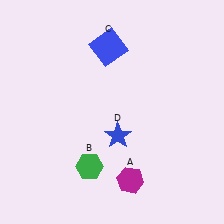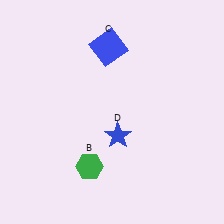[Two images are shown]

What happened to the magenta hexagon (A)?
The magenta hexagon (A) was removed in Image 2. It was in the bottom-right area of Image 1.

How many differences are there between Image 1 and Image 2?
There is 1 difference between the two images.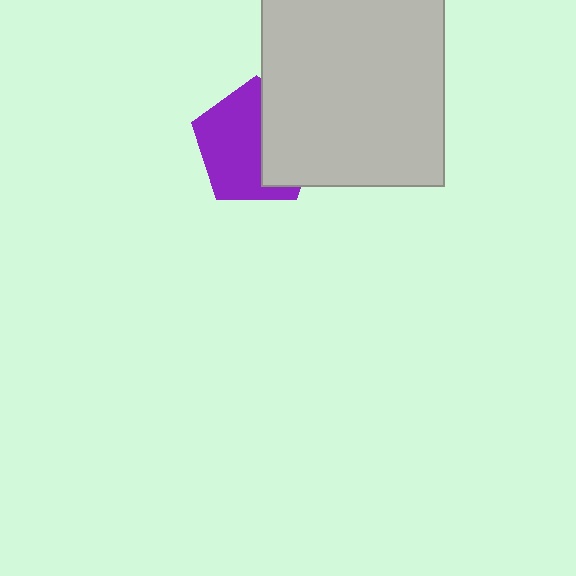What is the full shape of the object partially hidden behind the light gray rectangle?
The partially hidden object is a purple pentagon.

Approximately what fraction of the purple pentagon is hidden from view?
Roughly 41% of the purple pentagon is hidden behind the light gray rectangle.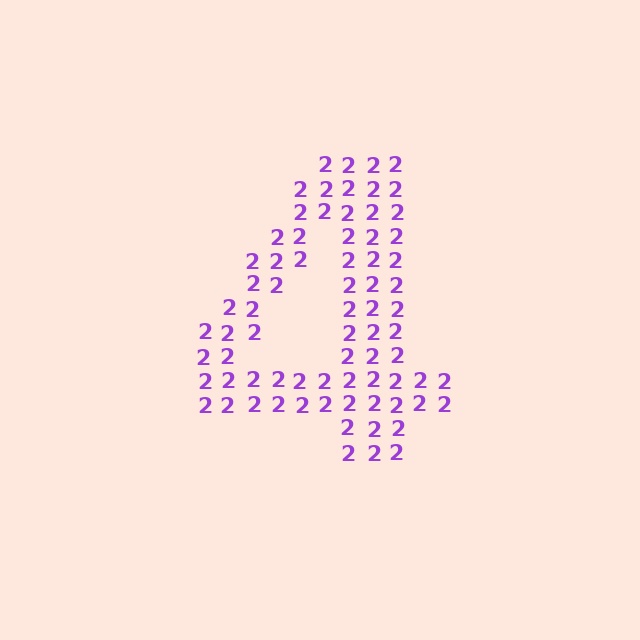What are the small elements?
The small elements are digit 2's.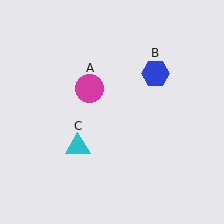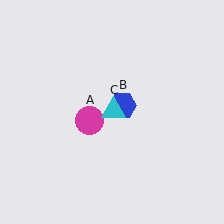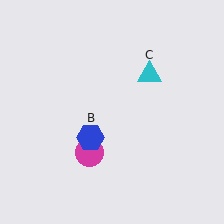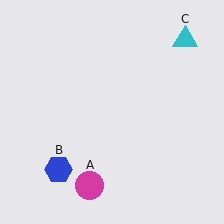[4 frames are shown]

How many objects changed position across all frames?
3 objects changed position: magenta circle (object A), blue hexagon (object B), cyan triangle (object C).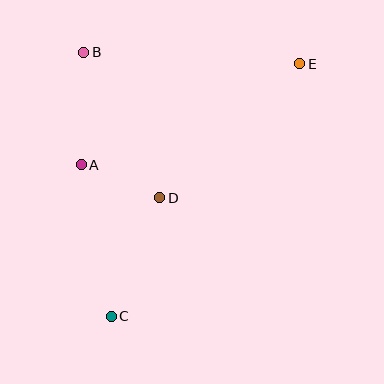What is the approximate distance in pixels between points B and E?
The distance between B and E is approximately 216 pixels.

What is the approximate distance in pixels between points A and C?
The distance between A and C is approximately 155 pixels.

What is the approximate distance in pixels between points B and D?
The distance between B and D is approximately 164 pixels.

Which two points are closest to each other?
Points A and D are closest to each other.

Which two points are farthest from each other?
Points C and E are farthest from each other.